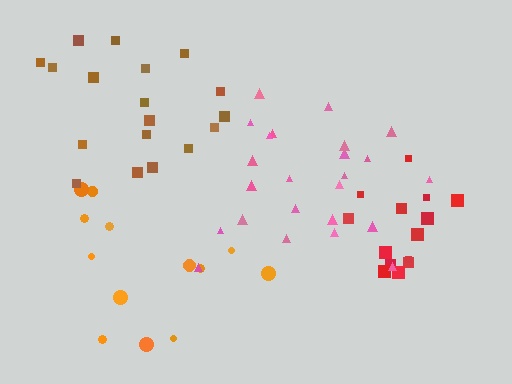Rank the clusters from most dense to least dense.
red, pink, brown, orange.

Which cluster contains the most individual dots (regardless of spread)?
Pink (24).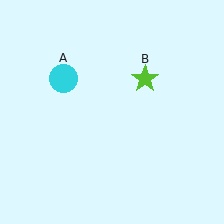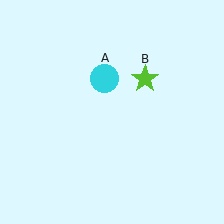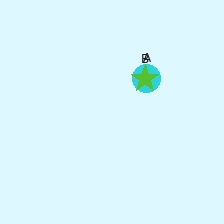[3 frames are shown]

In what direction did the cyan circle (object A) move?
The cyan circle (object A) moved right.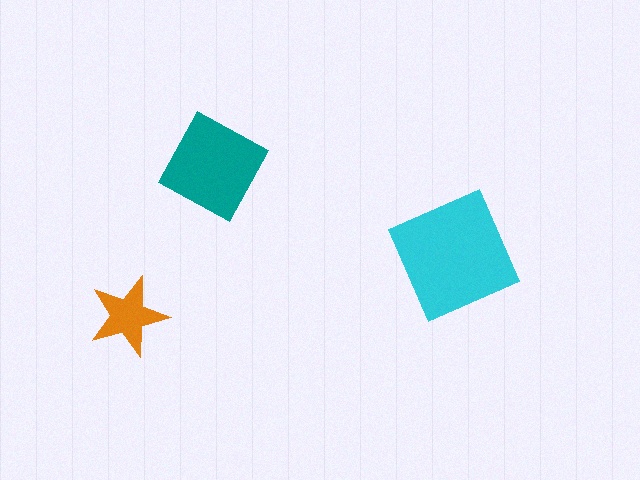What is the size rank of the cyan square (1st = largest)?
1st.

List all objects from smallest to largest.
The orange star, the teal diamond, the cyan square.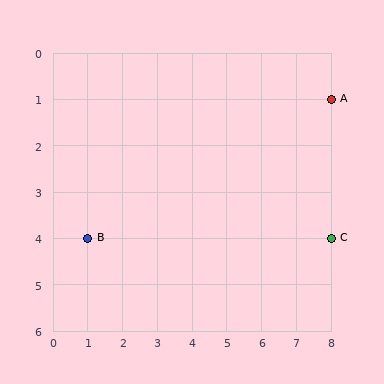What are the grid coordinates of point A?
Point A is at grid coordinates (8, 1).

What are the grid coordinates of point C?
Point C is at grid coordinates (8, 4).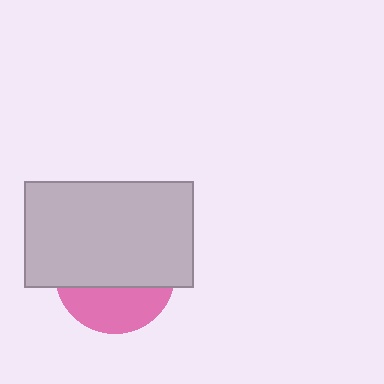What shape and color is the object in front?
The object in front is a light gray rectangle.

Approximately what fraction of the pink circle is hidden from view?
Roughly 64% of the pink circle is hidden behind the light gray rectangle.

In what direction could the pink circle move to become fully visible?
The pink circle could move down. That would shift it out from behind the light gray rectangle entirely.